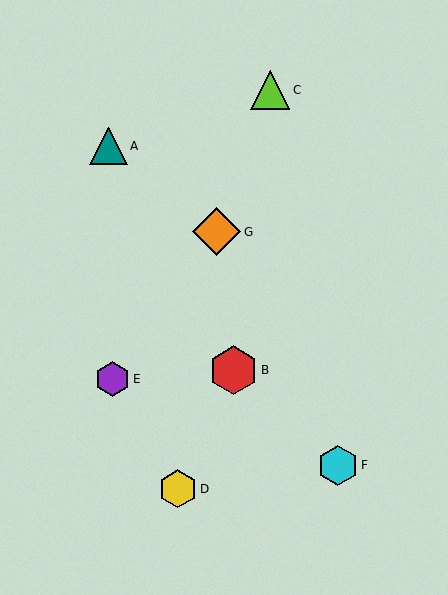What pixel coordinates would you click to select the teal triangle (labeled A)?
Click at (109, 146) to select the teal triangle A.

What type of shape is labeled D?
Shape D is a yellow hexagon.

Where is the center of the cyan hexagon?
The center of the cyan hexagon is at (338, 465).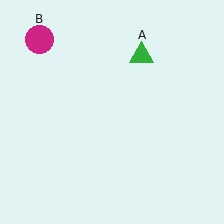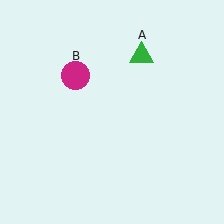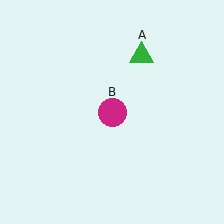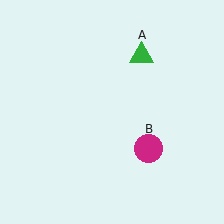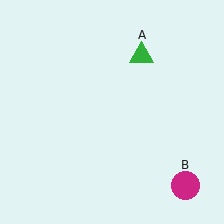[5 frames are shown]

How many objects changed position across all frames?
1 object changed position: magenta circle (object B).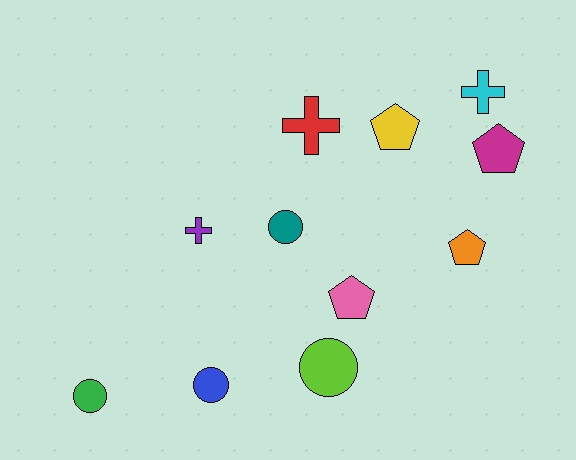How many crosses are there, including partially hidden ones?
There are 3 crosses.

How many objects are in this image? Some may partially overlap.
There are 11 objects.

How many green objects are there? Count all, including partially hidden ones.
There is 1 green object.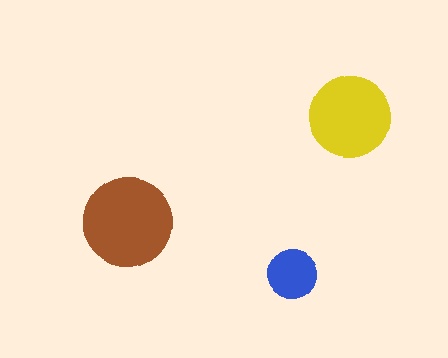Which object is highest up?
The yellow circle is topmost.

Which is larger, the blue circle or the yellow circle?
The yellow one.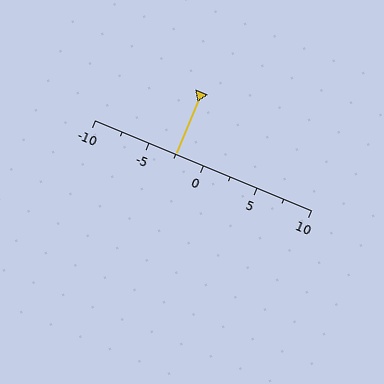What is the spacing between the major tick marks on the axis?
The major ticks are spaced 5 apart.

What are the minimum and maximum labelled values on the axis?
The axis runs from -10 to 10.